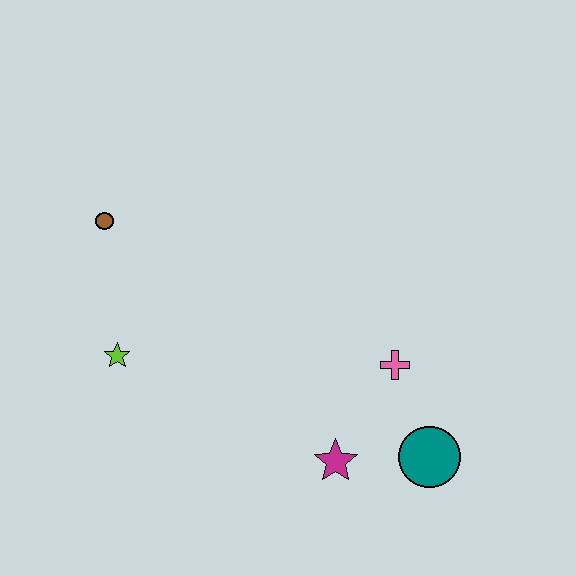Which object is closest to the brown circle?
The lime star is closest to the brown circle.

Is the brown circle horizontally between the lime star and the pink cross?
No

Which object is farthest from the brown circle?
The teal circle is farthest from the brown circle.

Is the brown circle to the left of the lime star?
Yes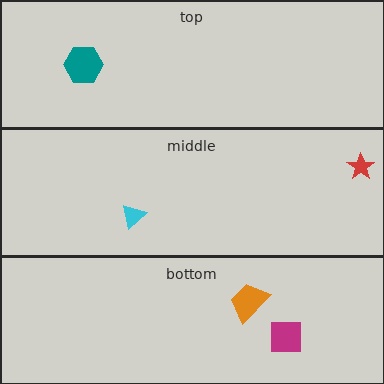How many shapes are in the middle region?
2.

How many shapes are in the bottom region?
2.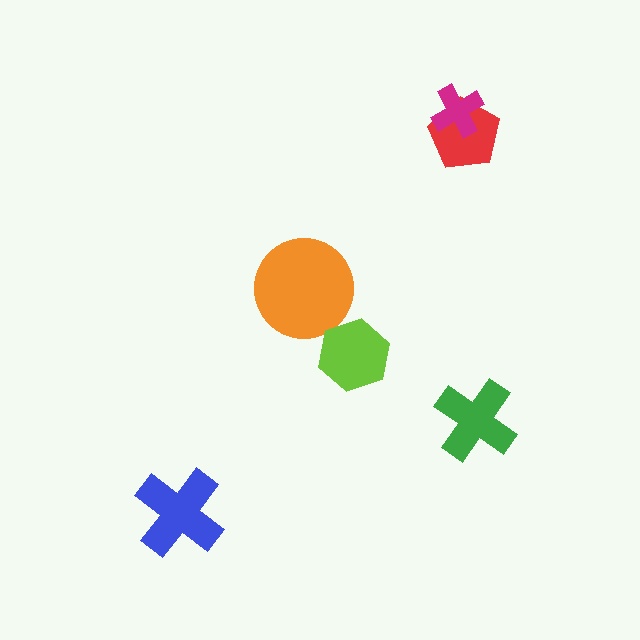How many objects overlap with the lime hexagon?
0 objects overlap with the lime hexagon.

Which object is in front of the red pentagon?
The magenta cross is in front of the red pentagon.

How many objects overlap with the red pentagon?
1 object overlaps with the red pentagon.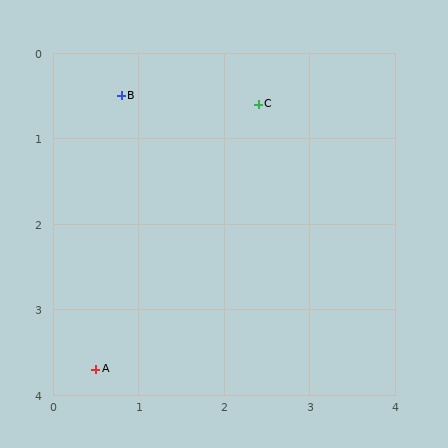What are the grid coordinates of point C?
Point C is at approximately (2.4, 0.6).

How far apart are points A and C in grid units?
Points A and C are about 3.6 grid units apart.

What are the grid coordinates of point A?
Point A is at approximately (0.5, 3.7).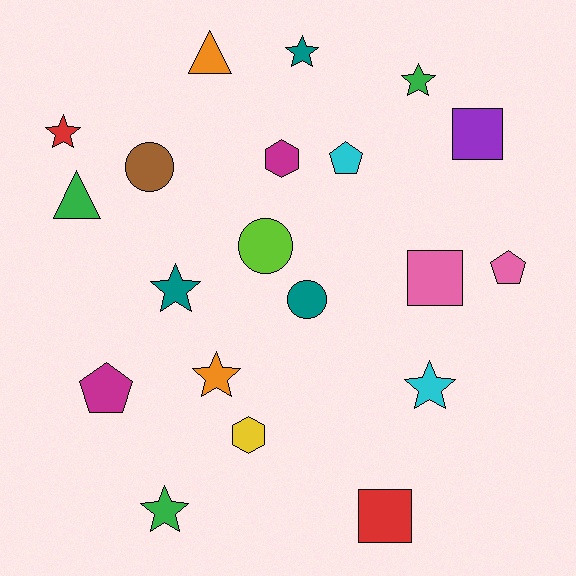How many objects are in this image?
There are 20 objects.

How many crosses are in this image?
There are no crosses.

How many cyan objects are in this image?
There are 2 cyan objects.